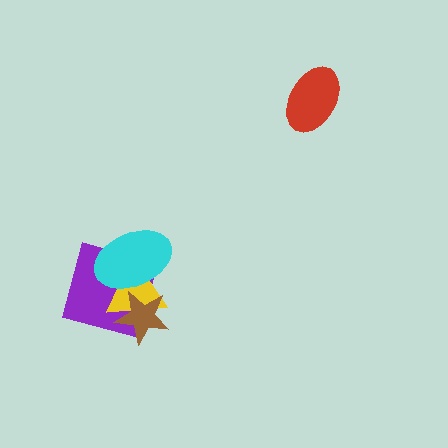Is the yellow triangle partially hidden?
Yes, it is partially covered by another shape.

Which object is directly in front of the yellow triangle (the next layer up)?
The brown star is directly in front of the yellow triangle.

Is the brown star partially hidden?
Yes, it is partially covered by another shape.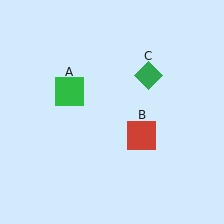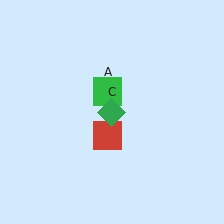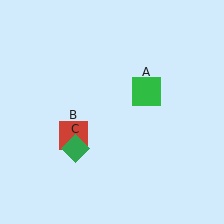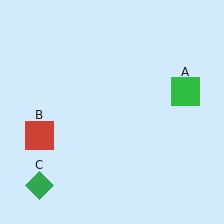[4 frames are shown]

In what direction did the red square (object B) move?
The red square (object B) moved left.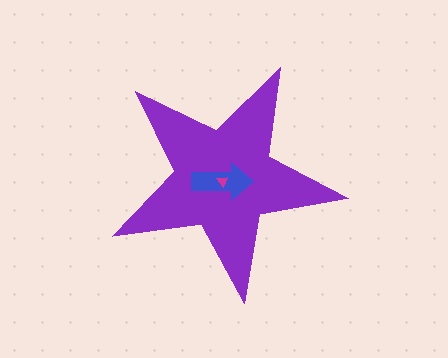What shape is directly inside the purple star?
The blue arrow.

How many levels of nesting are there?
3.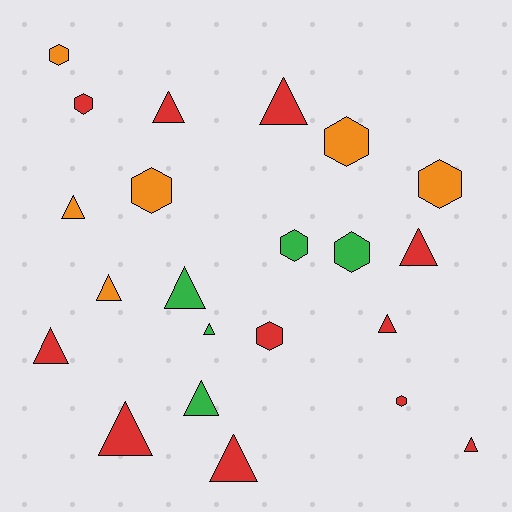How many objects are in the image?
There are 22 objects.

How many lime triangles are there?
There are no lime triangles.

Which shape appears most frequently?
Triangle, with 13 objects.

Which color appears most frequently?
Red, with 11 objects.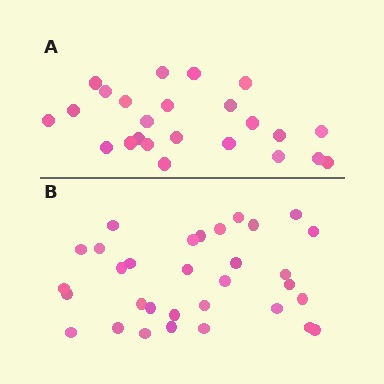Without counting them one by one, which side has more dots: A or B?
Region B (the bottom region) has more dots.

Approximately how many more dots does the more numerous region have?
Region B has roughly 8 or so more dots than region A.